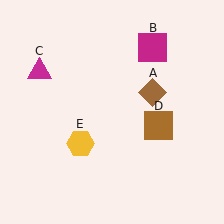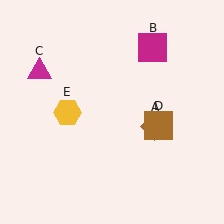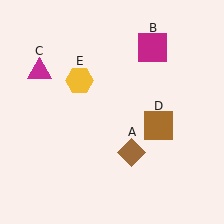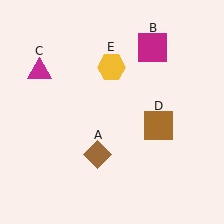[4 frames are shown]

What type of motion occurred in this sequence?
The brown diamond (object A), yellow hexagon (object E) rotated clockwise around the center of the scene.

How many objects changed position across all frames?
2 objects changed position: brown diamond (object A), yellow hexagon (object E).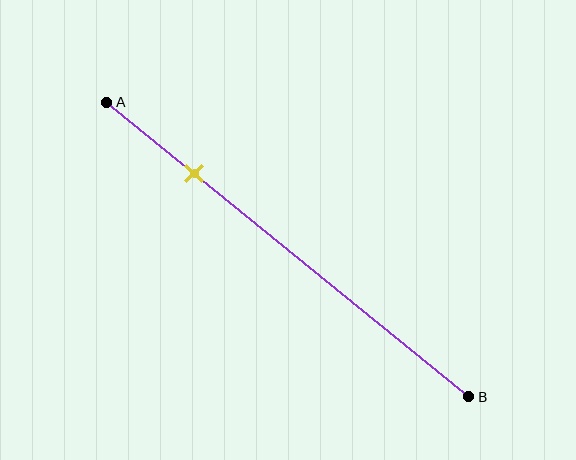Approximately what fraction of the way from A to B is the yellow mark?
The yellow mark is approximately 25% of the way from A to B.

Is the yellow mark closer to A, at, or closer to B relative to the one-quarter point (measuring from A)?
The yellow mark is approximately at the one-quarter point of segment AB.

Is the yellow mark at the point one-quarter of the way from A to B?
Yes, the mark is approximately at the one-quarter point.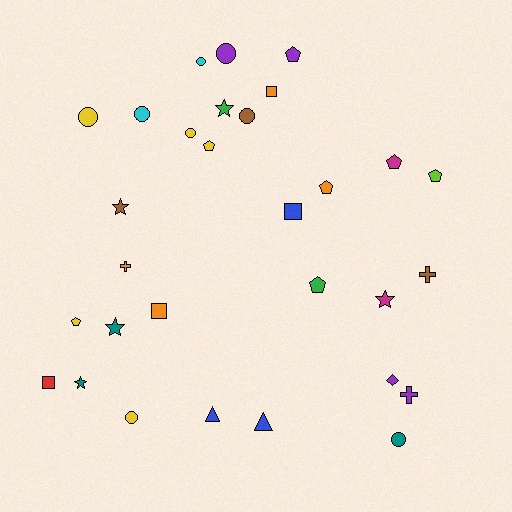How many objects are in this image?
There are 30 objects.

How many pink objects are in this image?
There are no pink objects.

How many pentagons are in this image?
There are 7 pentagons.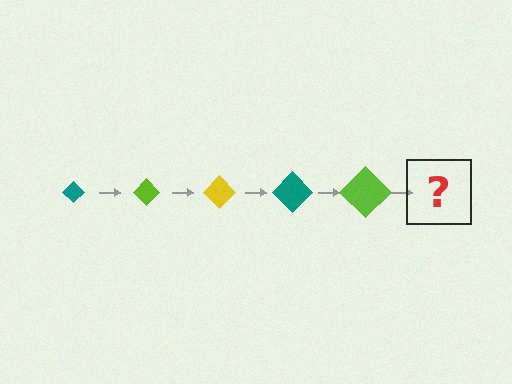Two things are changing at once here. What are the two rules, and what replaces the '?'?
The two rules are that the diamond grows larger each step and the color cycles through teal, lime, and yellow. The '?' should be a yellow diamond, larger than the previous one.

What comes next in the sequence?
The next element should be a yellow diamond, larger than the previous one.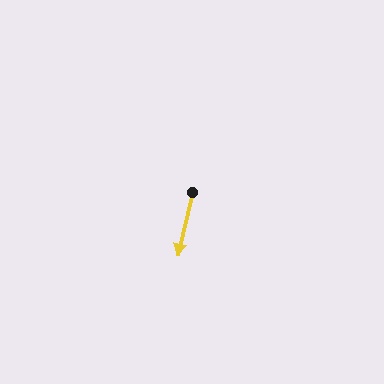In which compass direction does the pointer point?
South.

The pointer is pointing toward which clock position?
Roughly 6 o'clock.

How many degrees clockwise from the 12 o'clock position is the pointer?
Approximately 193 degrees.